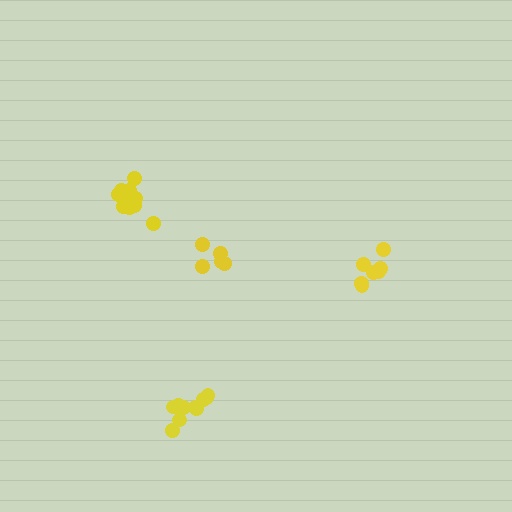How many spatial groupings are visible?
There are 4 spatial groupings.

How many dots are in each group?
Group 1: 5 dots, Group 2: 11 dots, Group 3: 11 dots, Group 4: 7 dots (34 total).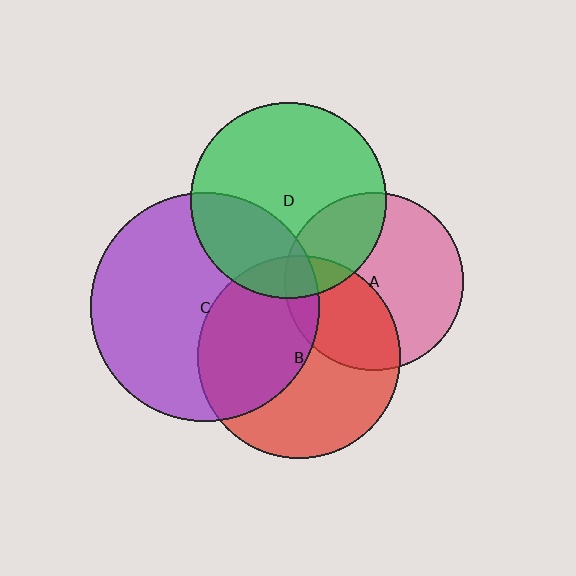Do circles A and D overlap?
Yes.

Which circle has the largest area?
Circle C (purple).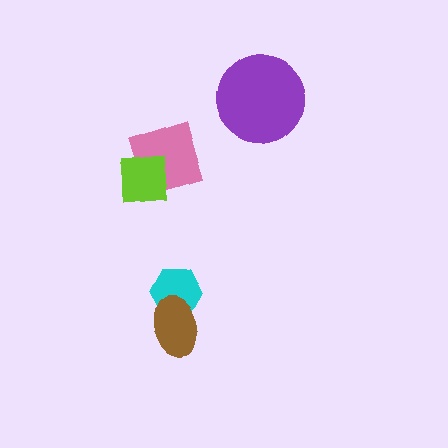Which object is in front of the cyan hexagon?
The brown ellipse is in front of the cyan hexagon.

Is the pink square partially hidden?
Yes, it is partially covered by another shape.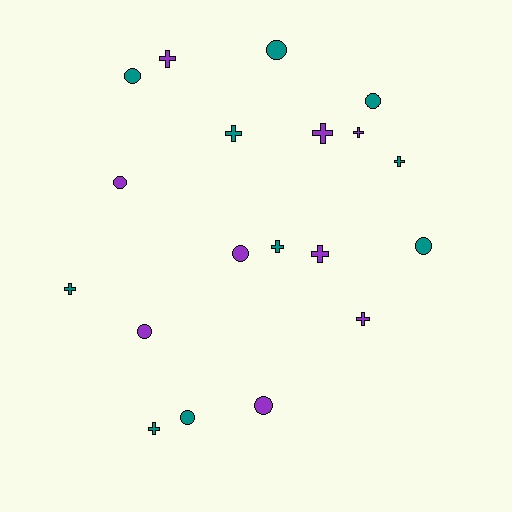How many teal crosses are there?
There are 5 teal crosses.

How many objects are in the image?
There are 19 objects.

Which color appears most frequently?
Teal, with 10 objects.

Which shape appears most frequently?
Cross, with 10 objects.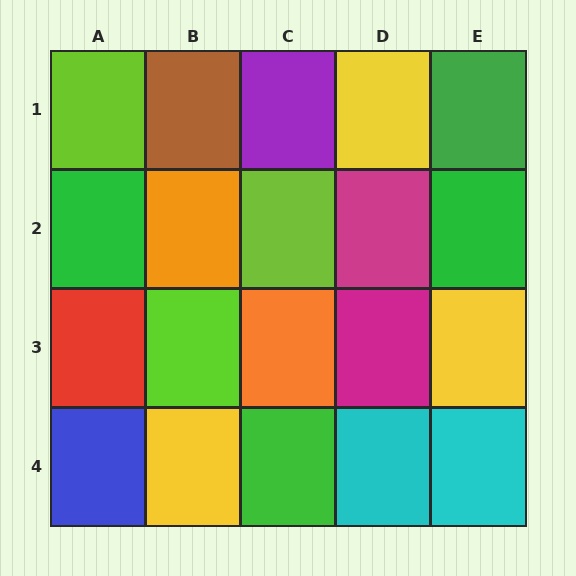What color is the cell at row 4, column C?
Green.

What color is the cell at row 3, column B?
Lime.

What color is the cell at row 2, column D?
Magenta.